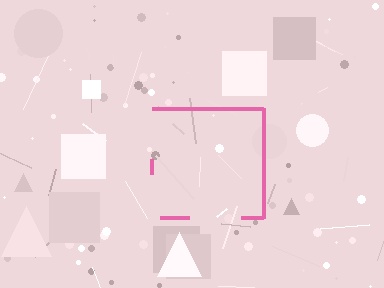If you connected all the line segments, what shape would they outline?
They would outline a square.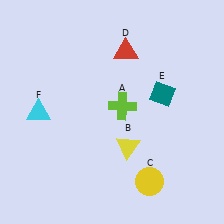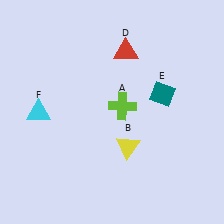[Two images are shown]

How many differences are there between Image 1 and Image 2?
There is 1 difference between the two images.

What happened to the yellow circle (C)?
The yellow circle (C) was removed in Image 2. It was in the bottom-right area of Image 1.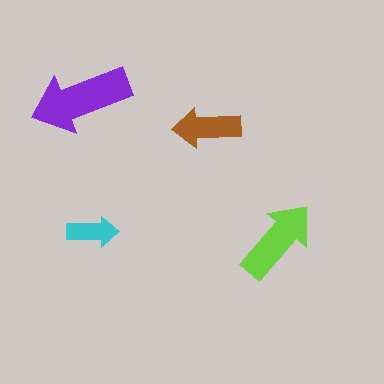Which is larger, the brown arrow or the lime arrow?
The lime one.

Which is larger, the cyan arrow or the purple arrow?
The purple one.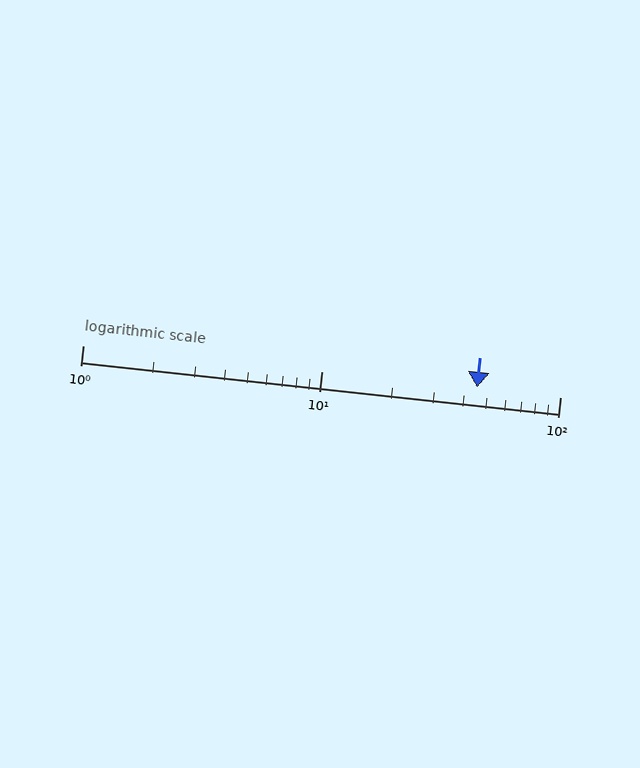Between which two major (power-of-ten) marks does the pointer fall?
The pointer is between 10 and 100.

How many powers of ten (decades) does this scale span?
The scale spans 2 decades, from 1 to 100.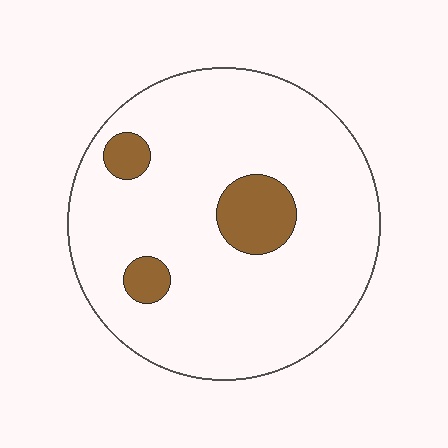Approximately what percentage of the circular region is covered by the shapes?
Approximately 10%.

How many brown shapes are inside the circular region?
3.